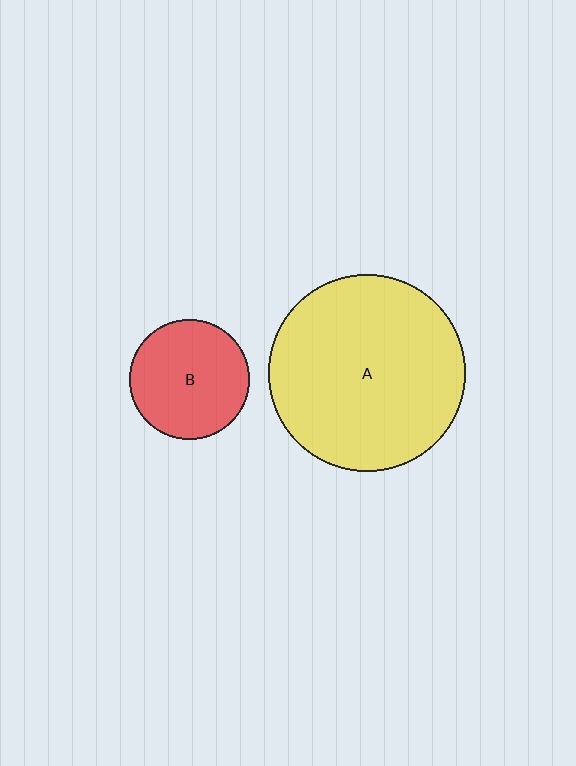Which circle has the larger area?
Circle A (yellow).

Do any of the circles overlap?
No, none of the circles overlap.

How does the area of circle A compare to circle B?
Approximately 2.7 times.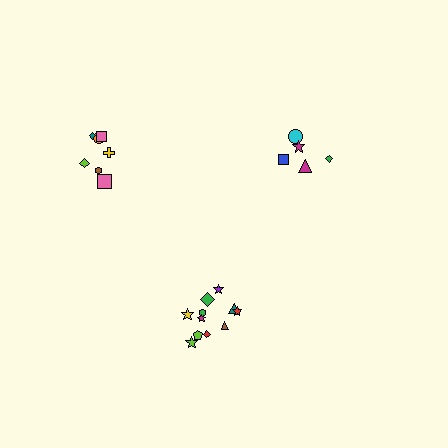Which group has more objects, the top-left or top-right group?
The top-left group.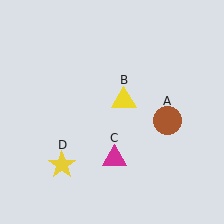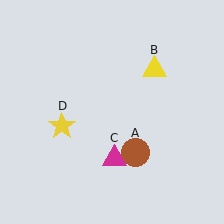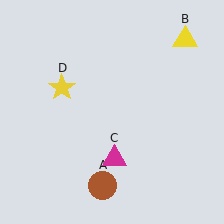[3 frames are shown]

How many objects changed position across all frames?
3 objects changed position: brown circle (object A), yellow triangle (object B), yellow star (object D).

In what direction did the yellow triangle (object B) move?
The yellow triangle (object B) moved up and to the right.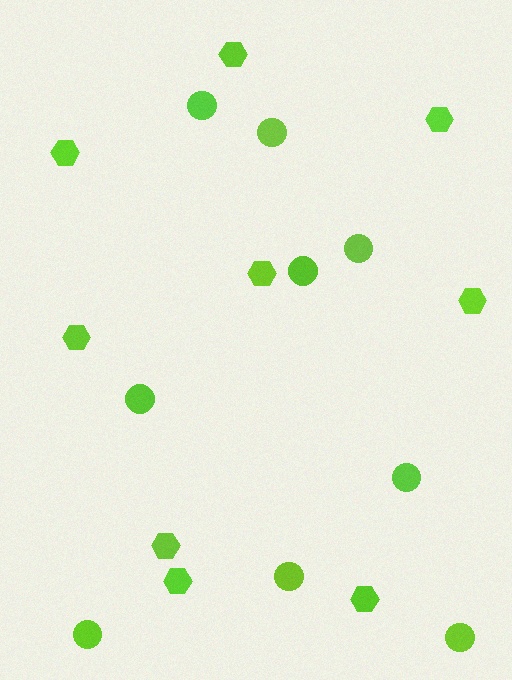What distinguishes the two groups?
There are 2 groups: one group of circles (9) and one group of hexagons (9).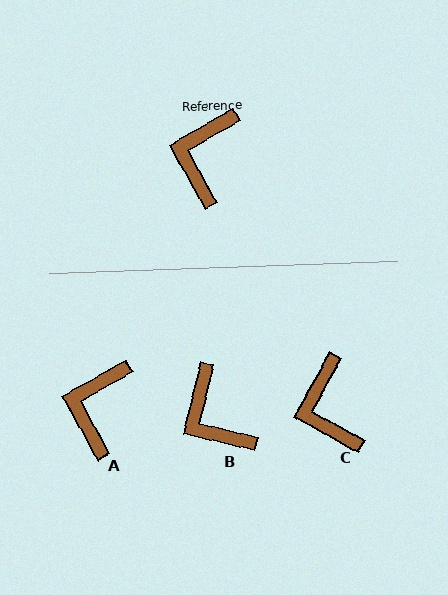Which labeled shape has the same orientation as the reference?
A.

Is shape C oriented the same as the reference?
No, it is off by about 32 degrees.